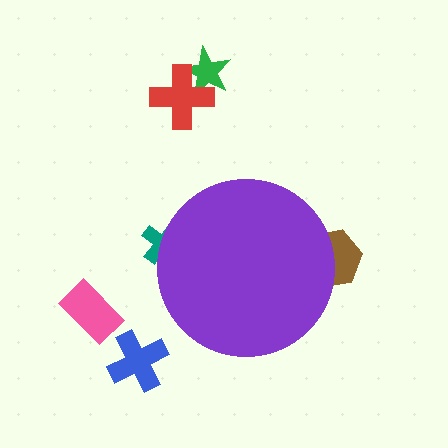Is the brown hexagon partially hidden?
Yes, the brown hexagon is partially hidden behind the purple circle.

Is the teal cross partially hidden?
Yes, the teal cross is partially hidden behind the purple circle.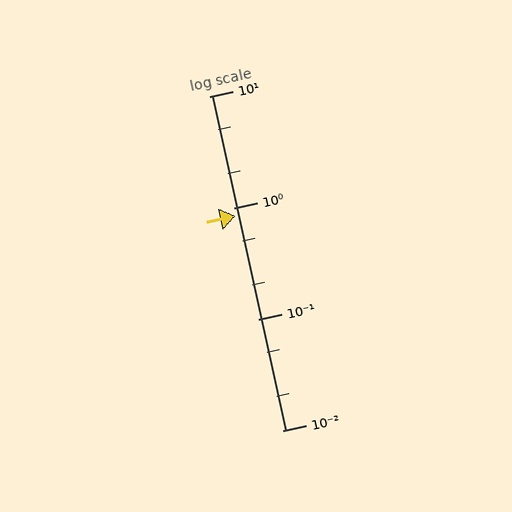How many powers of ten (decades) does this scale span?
The scale spans 3 decades, from 0.01 to 10.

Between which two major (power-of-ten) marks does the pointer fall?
The pointer is between 0.1 and 1.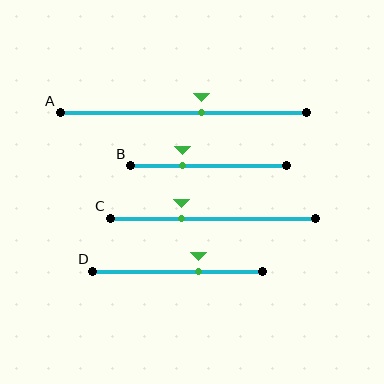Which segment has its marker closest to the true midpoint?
Segment A has its marker closest to the true midpoint.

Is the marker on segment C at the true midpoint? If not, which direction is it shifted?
No, the marker on segment C is shifted to the left by about 15% of the segment length.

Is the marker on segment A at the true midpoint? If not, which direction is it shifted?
No, the marker on segment A is shifted to the right by about 7% of the segment length.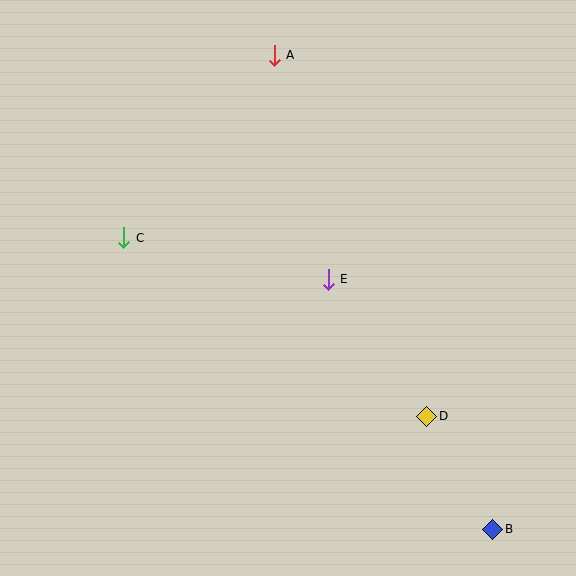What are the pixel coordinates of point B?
Point B is at (493, 529).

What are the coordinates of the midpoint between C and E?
The midpoint between C and E is at (226, 259).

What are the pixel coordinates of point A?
Point A is at (274, 55).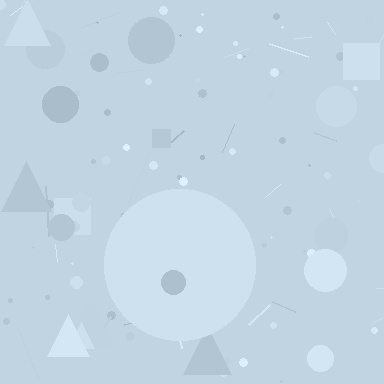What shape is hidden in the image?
A circle is hidden in the image.